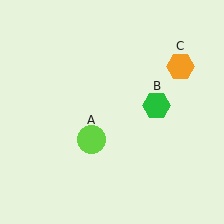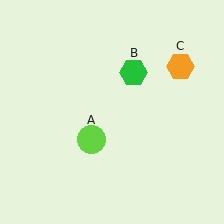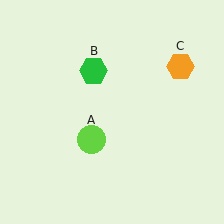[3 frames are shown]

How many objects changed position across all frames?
1 object changed position: green hexagon (object B).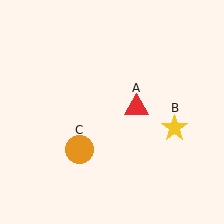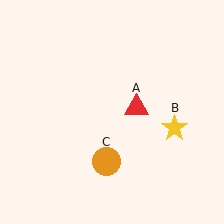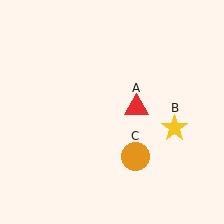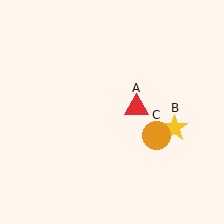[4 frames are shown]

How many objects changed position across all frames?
1 object changed position: orange circle (object C).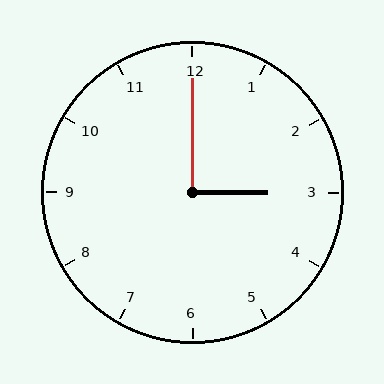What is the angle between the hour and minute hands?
Approximately 90 degrees.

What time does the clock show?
3:00.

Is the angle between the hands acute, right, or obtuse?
It is right.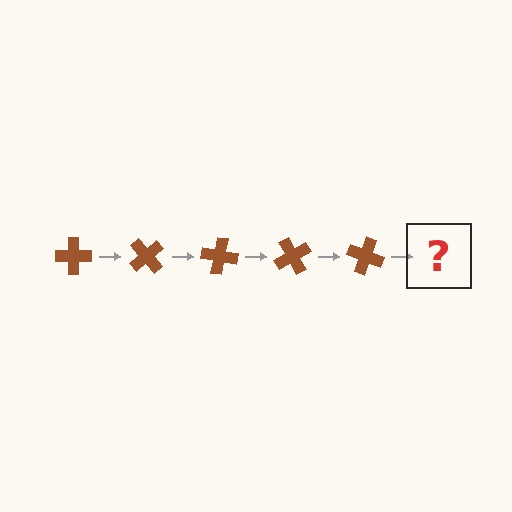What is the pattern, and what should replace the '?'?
The pattern is that the cross rotates 50 degrees each step. The '?' should be a brown cross rotated 250 degrees.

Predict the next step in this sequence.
The next step is a brown cross rotated 250 degrees.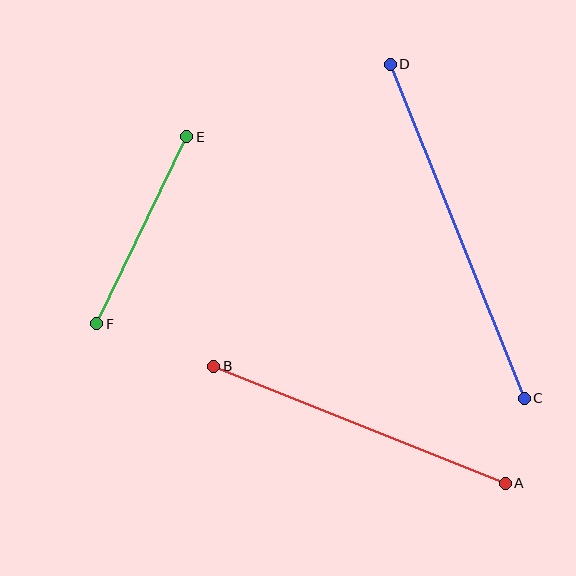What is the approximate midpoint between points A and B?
The midpoint is at approximately (359, 425) pixels.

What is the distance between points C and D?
The distance is approximately 360 pixels.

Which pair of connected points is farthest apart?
Points C and D are farthest apart.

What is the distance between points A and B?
The distance is approximately 314 pixels.